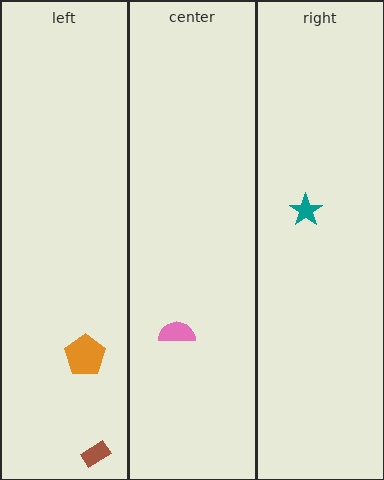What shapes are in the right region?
The teal star.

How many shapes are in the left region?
2.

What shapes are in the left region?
The brown rectangle, the orange pentagon.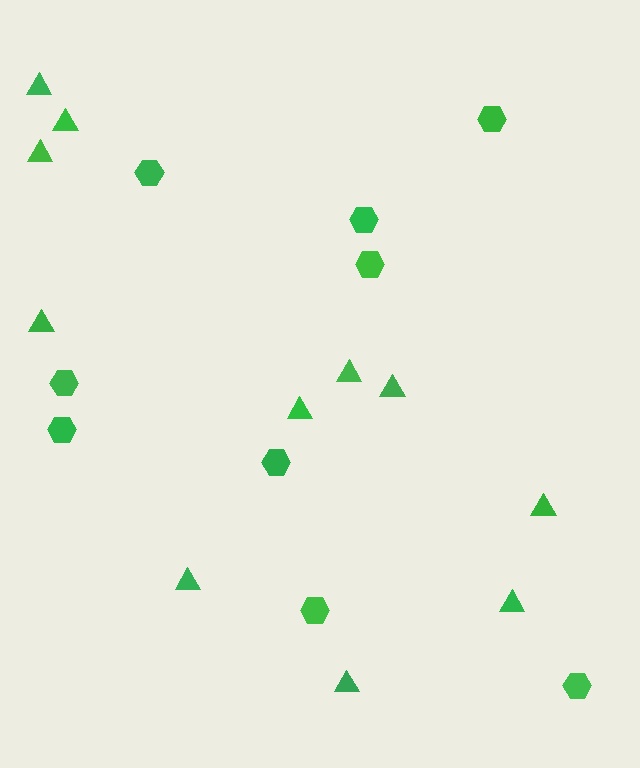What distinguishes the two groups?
There are 2 groups: one group of hexagons (9) and one group of triangles (11).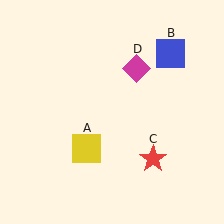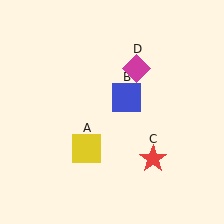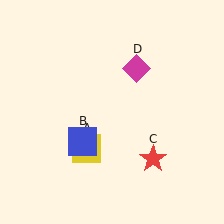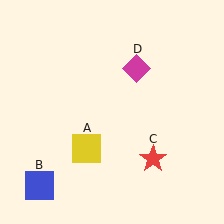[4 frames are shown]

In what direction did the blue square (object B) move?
The blue square (object B) moved down and to the left.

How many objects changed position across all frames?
1 object changed position: blue square (object B).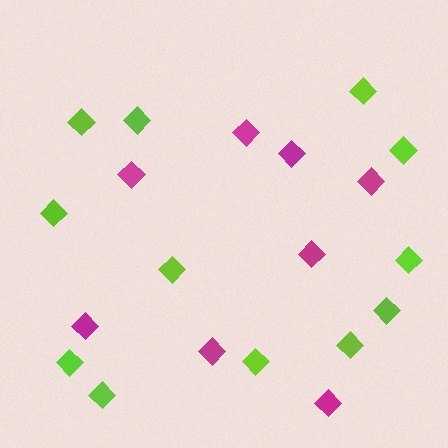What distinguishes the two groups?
There are 2 groups: one group of magenta diamonds (8) and one group of lime diamonds (12).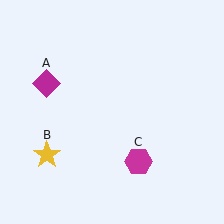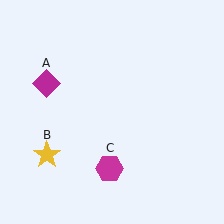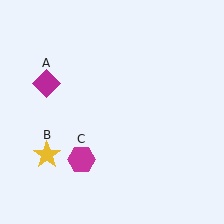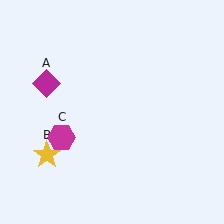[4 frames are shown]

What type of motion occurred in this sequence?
The magenta hexagon (object C) rotated clockwise around the center of the scene.